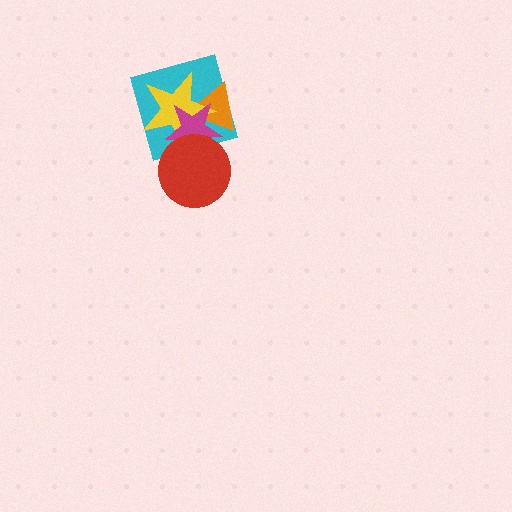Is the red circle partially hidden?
No, no other shape covers it.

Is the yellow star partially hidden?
Yes, it is partially covered by another shape.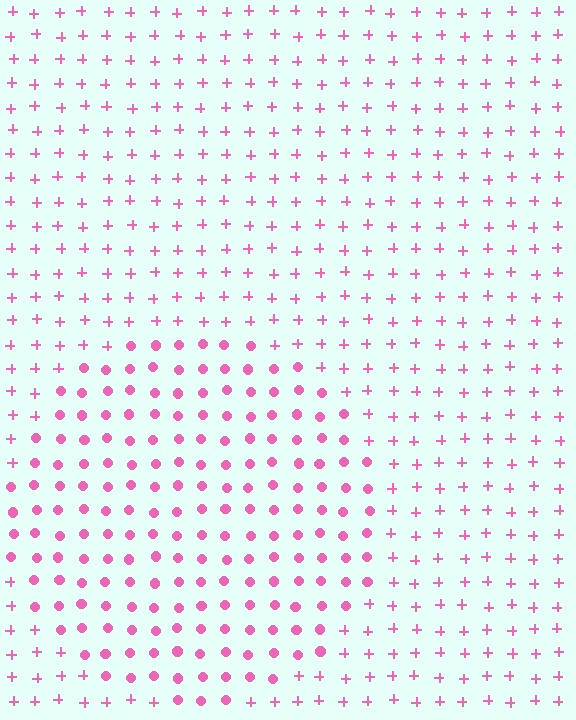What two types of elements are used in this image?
The image uses circles inside the circle region and plus signs outside it.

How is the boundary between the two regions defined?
The boundary is defined by a change in element shape: circles inside vs. plus signs outside. All elements share the same color and spacing.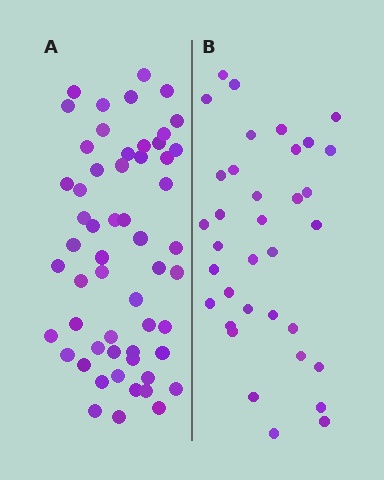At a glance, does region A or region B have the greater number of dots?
Region A (the left region) has more dots.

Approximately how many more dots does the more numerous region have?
Region A has approximately 20 more dots than region B.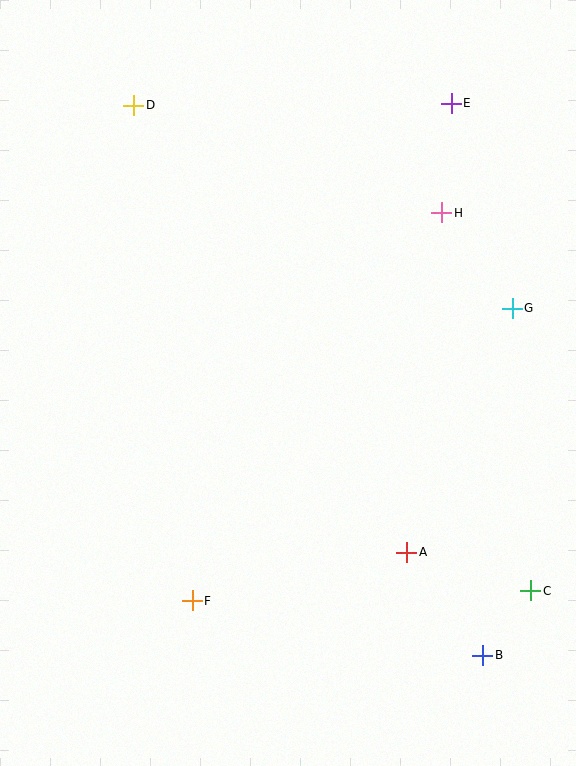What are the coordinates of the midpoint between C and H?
The midpoint between C and H is at (486, 402).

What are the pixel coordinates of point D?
Point D is at (134, 105).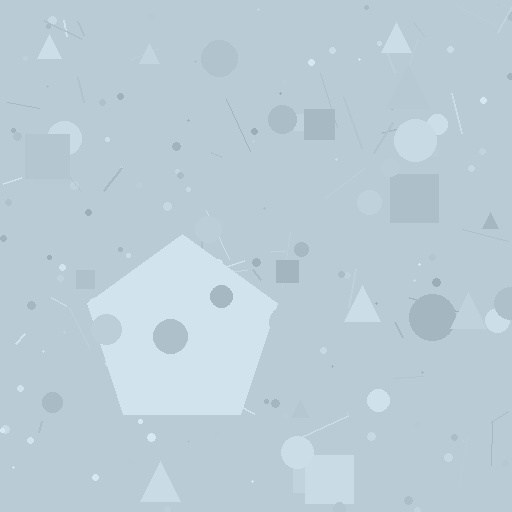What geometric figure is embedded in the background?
A pentagon is embedded in the background.